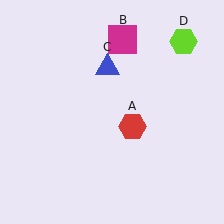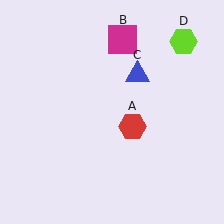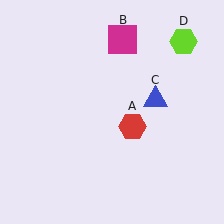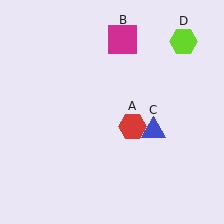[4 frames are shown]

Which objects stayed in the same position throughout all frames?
Red hexagon (object A) and magenta square (object B) and lime hexagon (object D) remained stationary.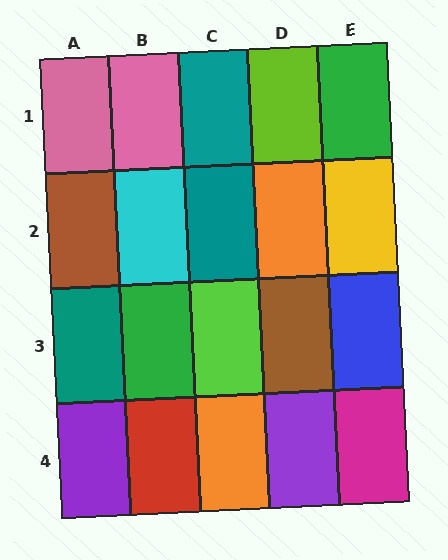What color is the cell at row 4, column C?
Orange.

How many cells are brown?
2 cells are brown.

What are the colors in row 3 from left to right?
Teal, green, lime, brown, blue.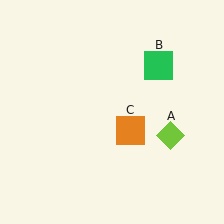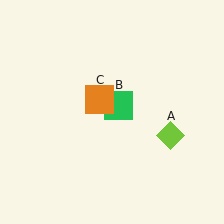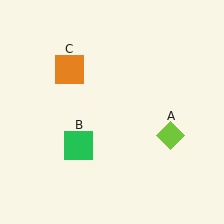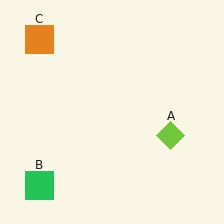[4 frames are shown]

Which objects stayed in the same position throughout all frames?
Lime diamond (object A) remained stationary.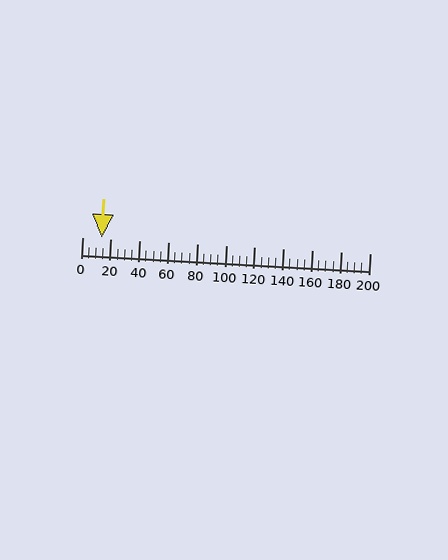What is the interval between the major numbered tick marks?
The major tick marks are spaced 20 units apart.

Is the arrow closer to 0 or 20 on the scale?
The arrow is closer to 20.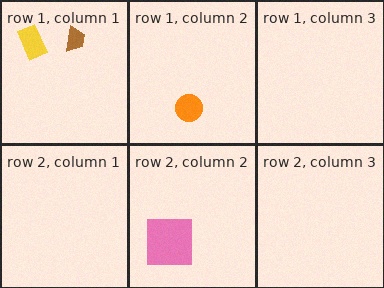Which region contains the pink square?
The row 2, column 2 region.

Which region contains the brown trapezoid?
The row 1, column 1 region.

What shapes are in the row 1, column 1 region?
The brown trapezoid, the yellow rectangle.